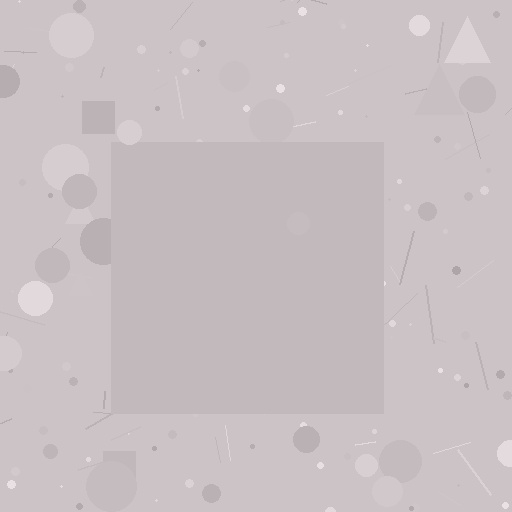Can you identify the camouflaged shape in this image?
The camouflaged shape is a square.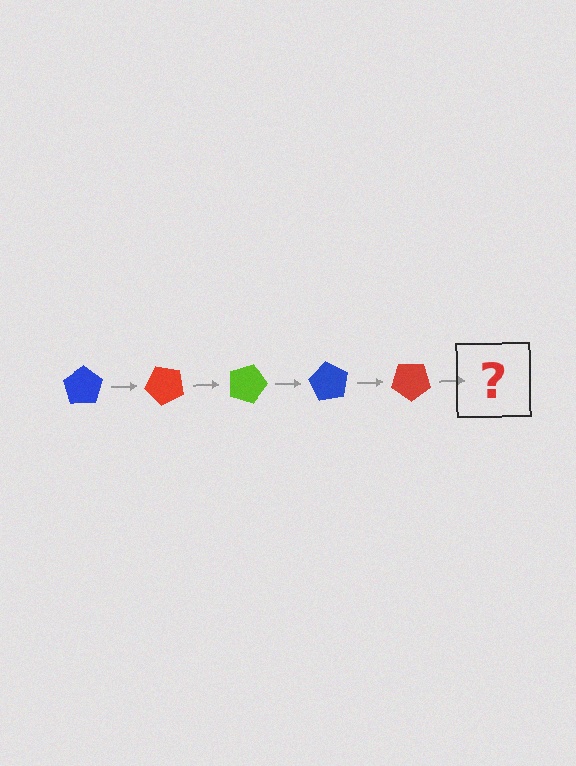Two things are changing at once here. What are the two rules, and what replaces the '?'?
The two rules are that it rotates 45 degrees each step and the color cycles through blue, red, and lime. The '?' should be a lime pentagon, rotated 225 degrees from the start.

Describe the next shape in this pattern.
It should be a lime pentagon, rotated 225 degrees from the start.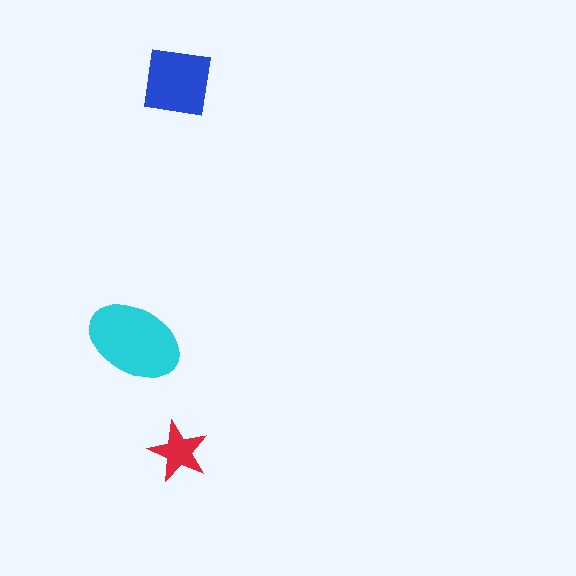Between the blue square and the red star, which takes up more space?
The blue square.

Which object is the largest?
The cyan ellipse.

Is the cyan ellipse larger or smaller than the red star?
Larger.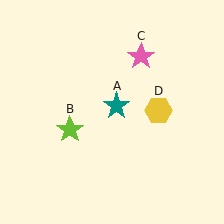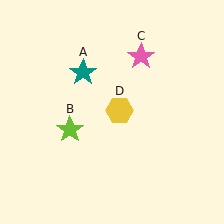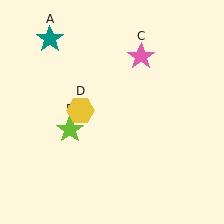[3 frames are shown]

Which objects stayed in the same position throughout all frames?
Lime star (object B) and pink star (object C) remained stationary.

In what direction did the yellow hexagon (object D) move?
The yellow hexagon (object D) moved left.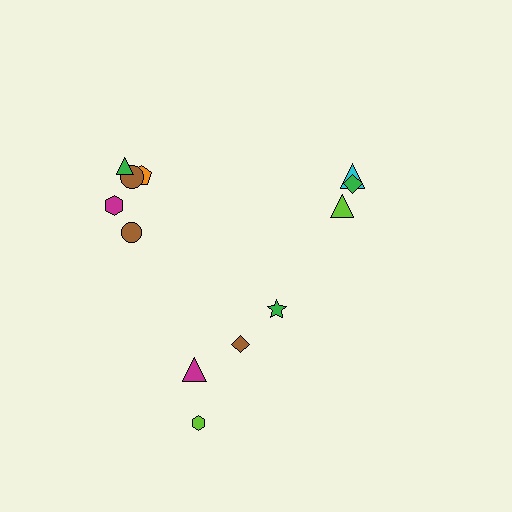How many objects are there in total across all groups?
There are 12 objects.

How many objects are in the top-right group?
There are 3 objects.